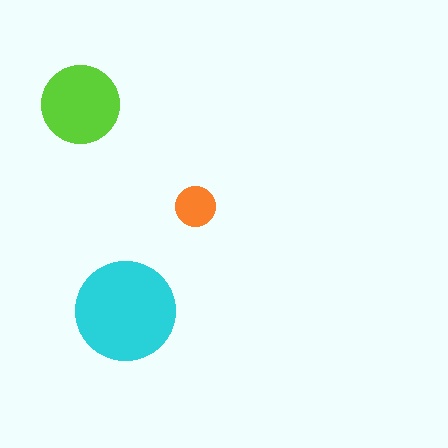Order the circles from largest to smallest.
the cyan one, the lime one, the orange one.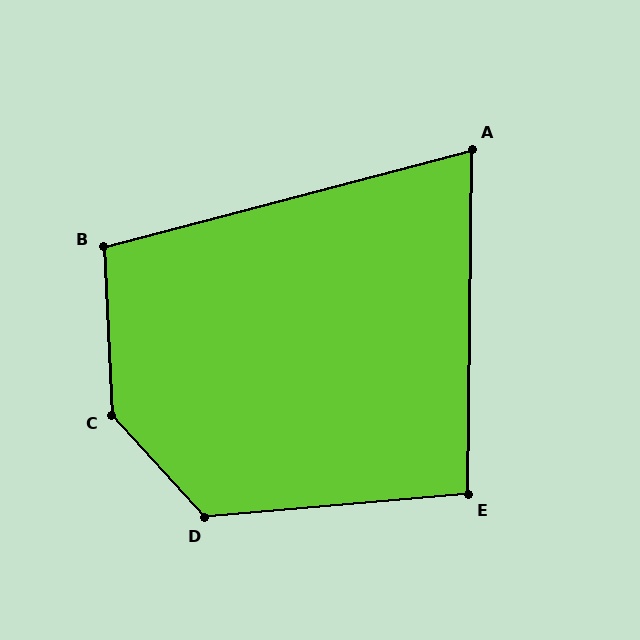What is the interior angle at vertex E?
Approximately 96 degrees (obtuse).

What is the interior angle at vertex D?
Approximately 127 degrees (obtuse).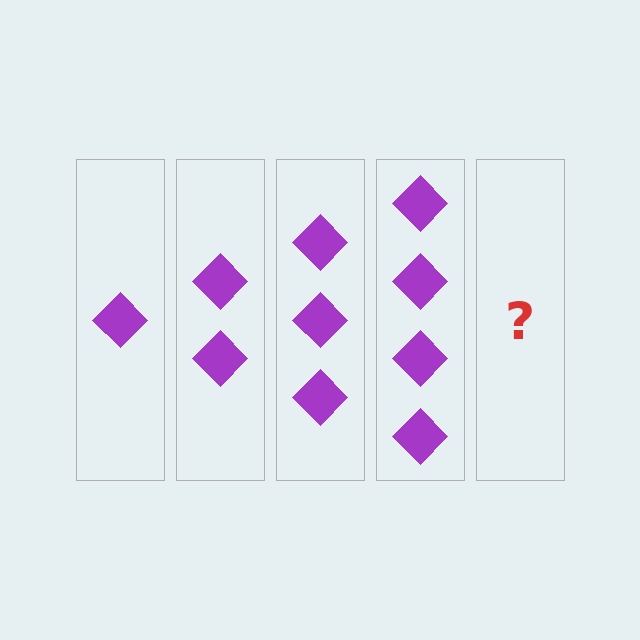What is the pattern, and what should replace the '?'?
The pattern is that each step adds one more diamond. The '?' should be 5 diamonds.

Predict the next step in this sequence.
The next step is 5 diamonds.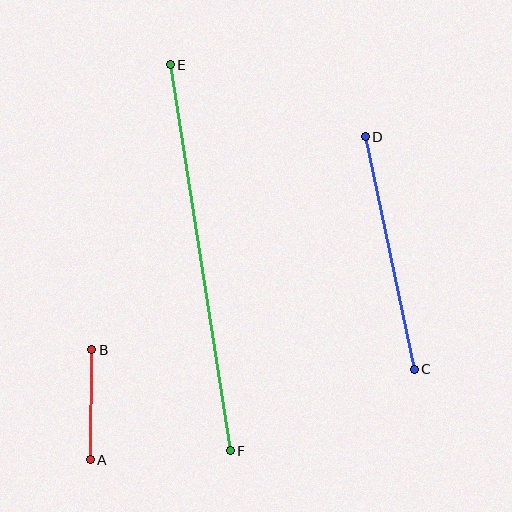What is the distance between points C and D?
The distance is approximately 238 pixels.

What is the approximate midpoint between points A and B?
The midpoint is at approximately (91, 405) pixels.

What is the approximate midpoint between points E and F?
The midpoint is at approximately (200, 258) pixels.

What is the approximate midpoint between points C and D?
The midpoint is at approximately (390, 253) pixels.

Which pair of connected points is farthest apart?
Points E and F are farthest apart.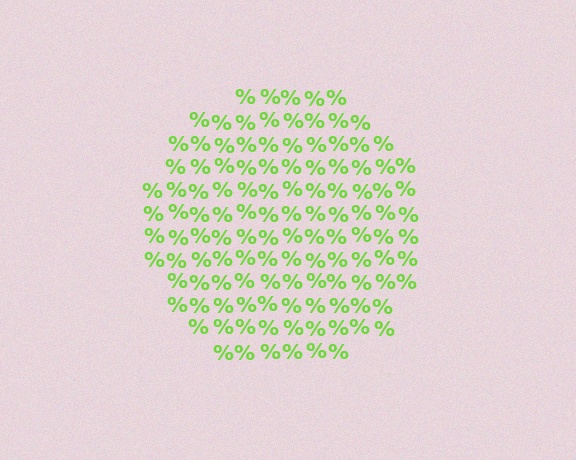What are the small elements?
The small elements are percent signs.